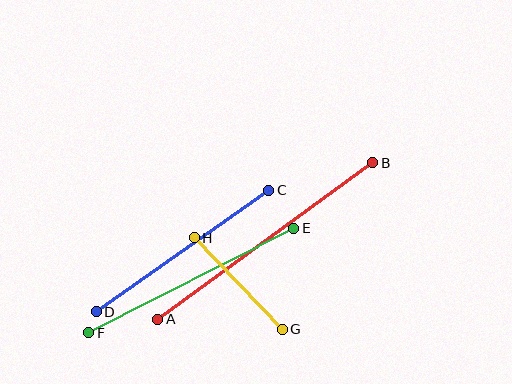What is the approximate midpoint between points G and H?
The midpoint is at approximately (238, 284) pixels.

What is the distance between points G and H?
The distance is approximately 127 pixels.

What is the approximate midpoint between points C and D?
The midpoint is at approximately (183, 251) pixels.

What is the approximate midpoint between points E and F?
The midpoint is at approximately (191, 281) pixels.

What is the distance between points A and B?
The distance is approximately 266 pixels.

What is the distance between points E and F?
The distance is approximately 230 pixels.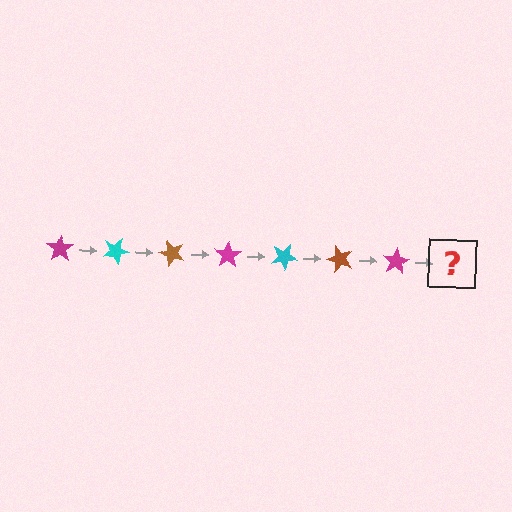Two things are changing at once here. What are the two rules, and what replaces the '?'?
The two rules are that it rotates 25 degrees each step and the color cycles through magenta, cyan, and brown. The '?' should be a cyan star, rotated 175 degrees from the start.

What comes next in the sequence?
The next element should be a cyan star, rotated 175 degrees from the start.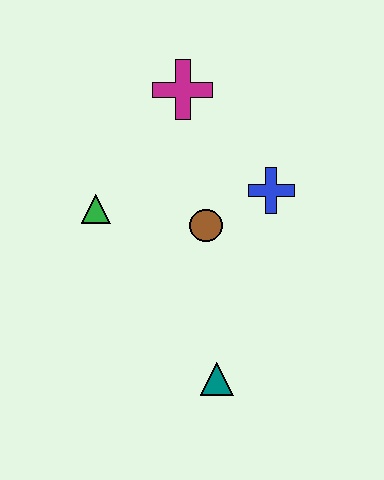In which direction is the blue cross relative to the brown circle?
The blue cross is to the right of the brown circle.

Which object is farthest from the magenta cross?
The teal triangle is farthest from the magenta cross.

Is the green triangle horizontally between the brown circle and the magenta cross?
No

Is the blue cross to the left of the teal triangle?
No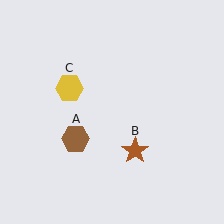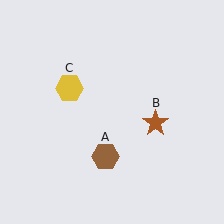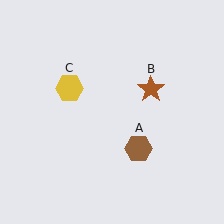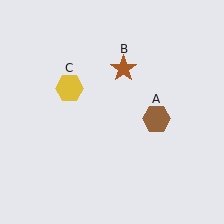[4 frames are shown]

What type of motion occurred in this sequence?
The brown hexagon (object A), brown star (object B) rotated counterclockwise around the center of the scene.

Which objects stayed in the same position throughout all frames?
Yellow hexagon (object C) remained stationary.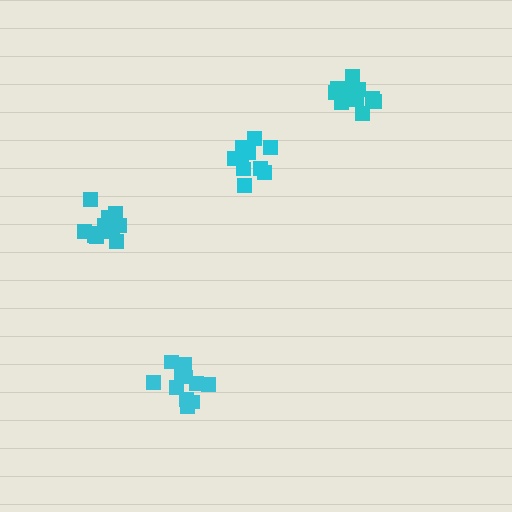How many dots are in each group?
Group 1: 14 dots, Group 2: 13 dots, Group 3: 13 dots, Group 4: 12 dots (52 total).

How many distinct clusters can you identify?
There are 4 distinct clusters.